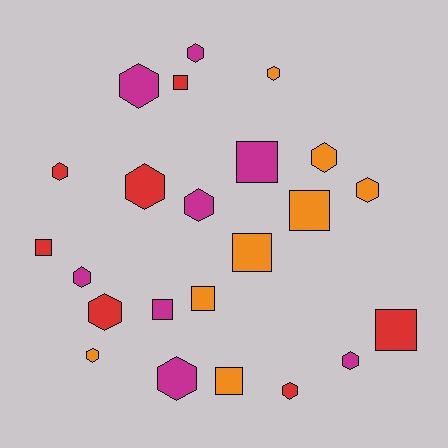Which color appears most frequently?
Magenta, with 8 objects.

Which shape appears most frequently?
Hexagon, with 14 objects.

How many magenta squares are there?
There are 2 magenta squares.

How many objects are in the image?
There are 23 objects.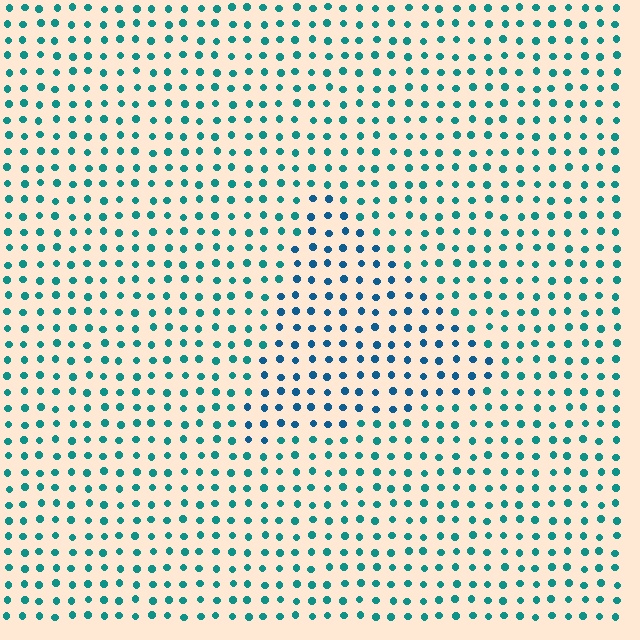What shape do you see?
I see a triangle.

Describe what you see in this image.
The image is filled with small teal elements in a uniform arrangement. A triangle-shaped region is visible where the elements are tinted to a slightly different hue, forming a subtle color boundary.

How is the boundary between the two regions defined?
The boundary is defined purely by a slight shift in hue (about 29 degrees). Spacing, size, and orientation are identical on both sides.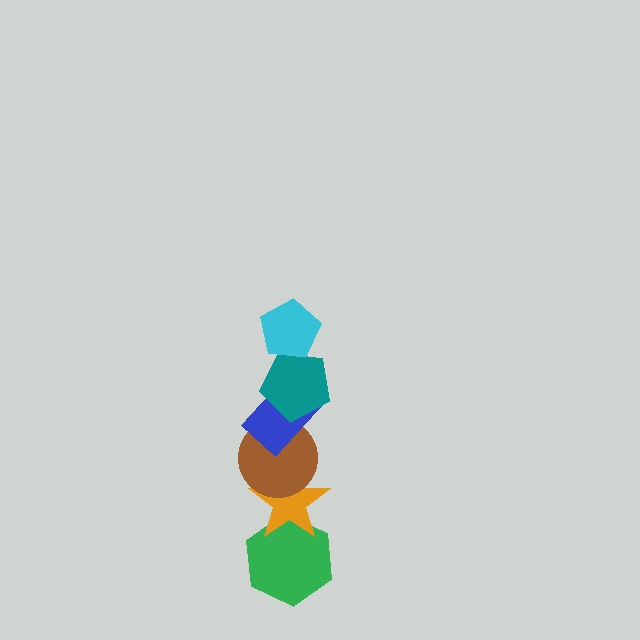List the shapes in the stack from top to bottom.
From top to bottom: the cyan pentagon, the teal pentagon, the blue rectangle, the brown circle, the orange star, the green hexagon.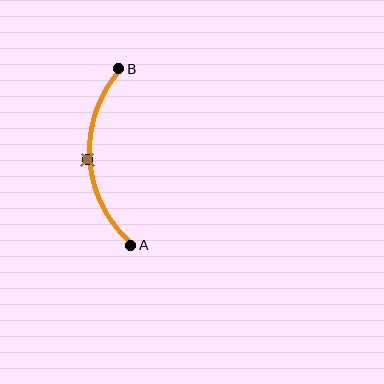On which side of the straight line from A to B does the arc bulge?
The arc bulges to the left of the straight line connecting A and B.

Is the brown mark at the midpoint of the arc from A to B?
Yes. The brown mark lies on the arc at equal arc-length from both A and B — it is the arc midpoint.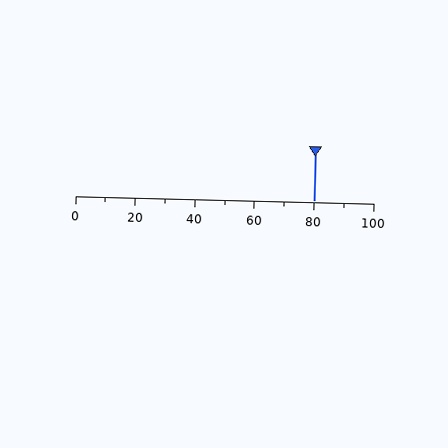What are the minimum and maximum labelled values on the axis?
The axis runs from 0 to 100.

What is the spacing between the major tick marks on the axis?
The major ticks are spaced 20 apart.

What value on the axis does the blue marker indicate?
The marker indicates approximately 80.